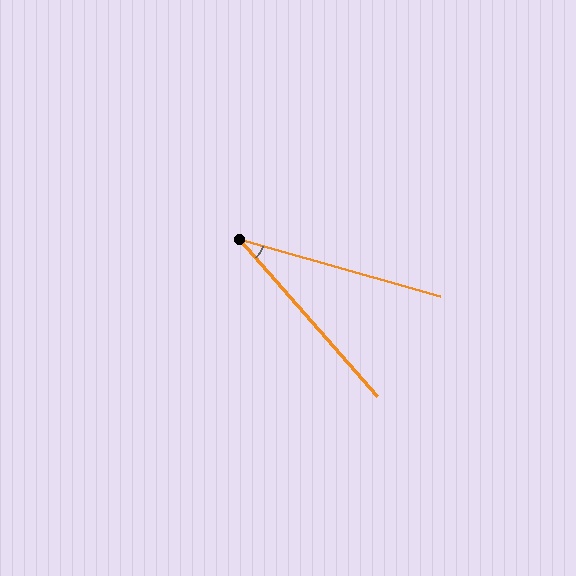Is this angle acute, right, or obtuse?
It is acute.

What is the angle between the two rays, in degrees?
Approximately 33 degrees.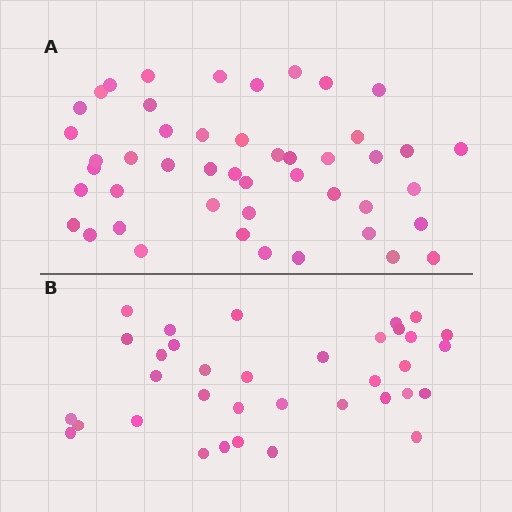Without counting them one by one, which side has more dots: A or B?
Region A (the top region) has more dots.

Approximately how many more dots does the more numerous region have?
Region A has roughly 12 or so more dots than region B.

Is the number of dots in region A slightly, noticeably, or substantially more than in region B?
Region A has noticeably more, but not dramatically so. The ratio is roughly 1.3 to 1.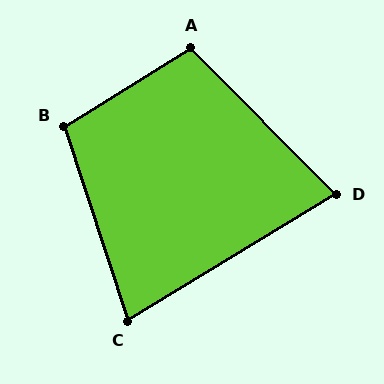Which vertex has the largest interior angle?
B, at approximately 103 degrees.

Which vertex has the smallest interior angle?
D, at approximately 77 degrees.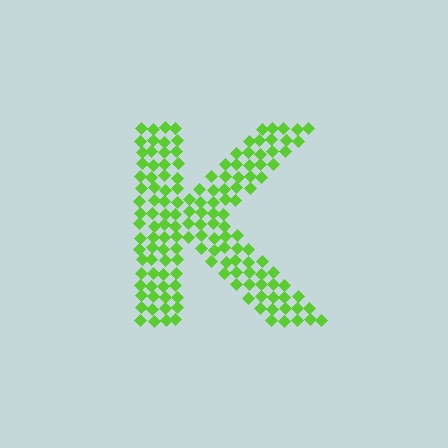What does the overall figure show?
The overall figure shows the letter K.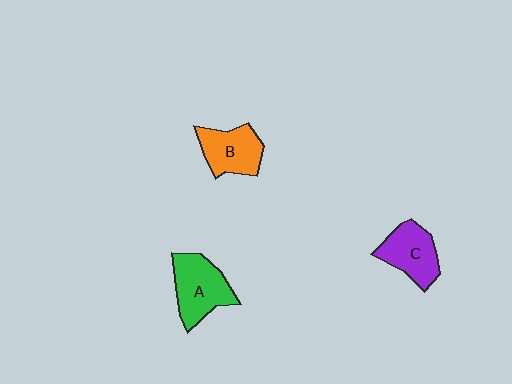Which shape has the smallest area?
Shape B (orange).